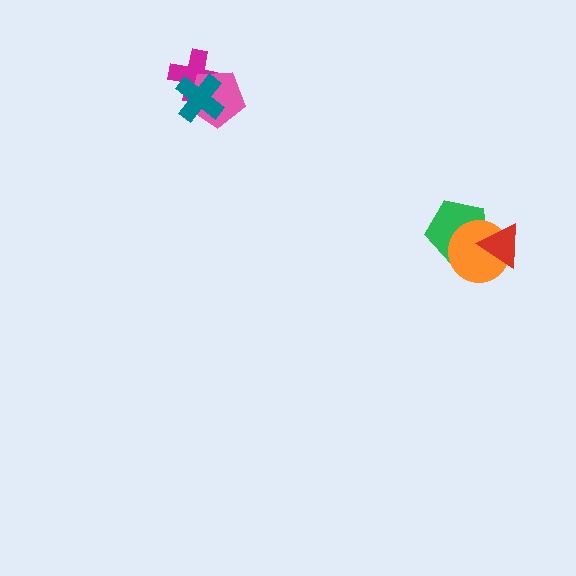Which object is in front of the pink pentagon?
The teal cross is in front of the pink pentagon.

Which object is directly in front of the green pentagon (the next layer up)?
The orange circle is directly in front of the green pentagon.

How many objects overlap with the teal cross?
2 objects overlap with the teal cross.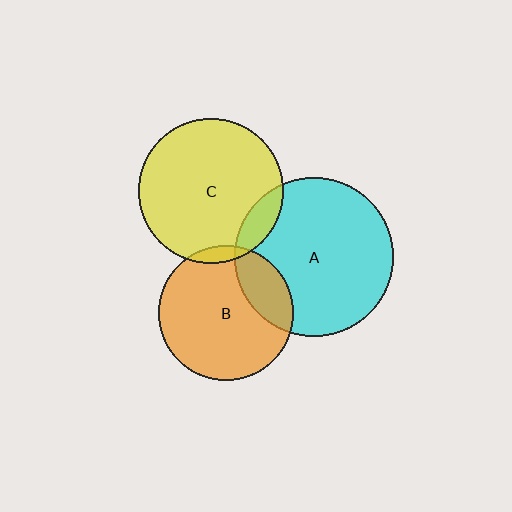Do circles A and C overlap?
Yes.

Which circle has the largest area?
Circle A (cyan).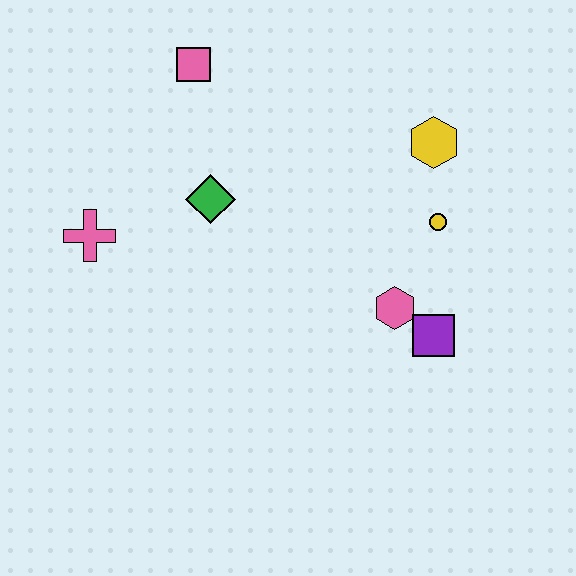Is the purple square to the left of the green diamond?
No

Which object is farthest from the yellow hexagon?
The pink cross is farthest from the yellow hexagon.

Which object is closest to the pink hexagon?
The purple square is closest to the pink hexagon.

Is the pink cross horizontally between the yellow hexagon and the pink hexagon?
No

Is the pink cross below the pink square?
Yes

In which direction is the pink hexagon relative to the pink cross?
The pink hexagon is to the right of the pink cross.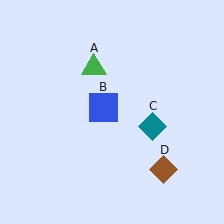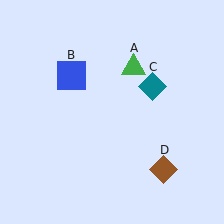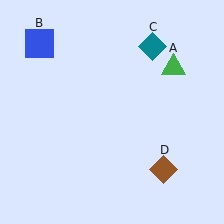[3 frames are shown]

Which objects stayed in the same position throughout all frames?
Brown diamond (object D) remained stationary.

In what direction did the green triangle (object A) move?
The green triangle (object A) moved right.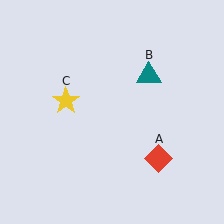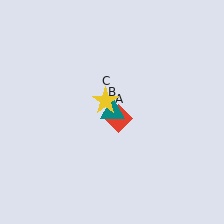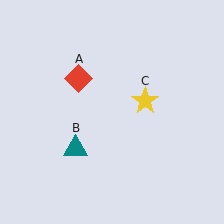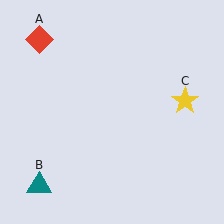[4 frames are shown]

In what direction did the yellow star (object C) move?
The yellow star (object C) moved right.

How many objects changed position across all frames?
3 objects changed position: red diamond (object A), teal triangle (object B), yellow star (object C).